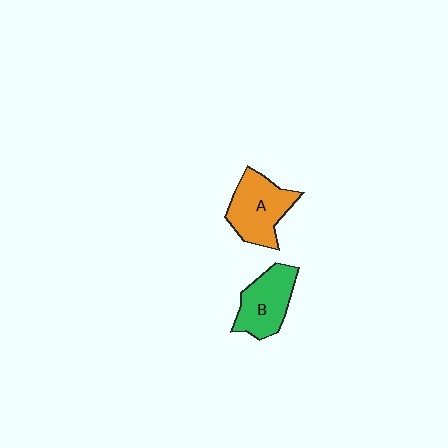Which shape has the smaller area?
Shape B (green).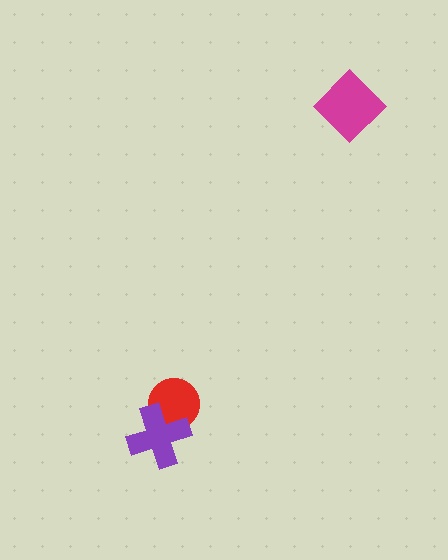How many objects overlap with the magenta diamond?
0 objects overlap with the magenta diamond.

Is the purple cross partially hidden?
No, no other shape covers it.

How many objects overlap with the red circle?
1 object overlaps with the red circle.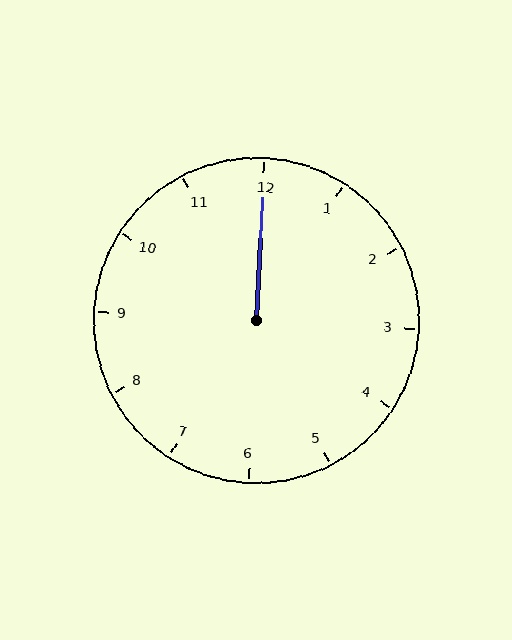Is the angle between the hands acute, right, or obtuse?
It is acute.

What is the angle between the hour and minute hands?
Approximately 0 degrees.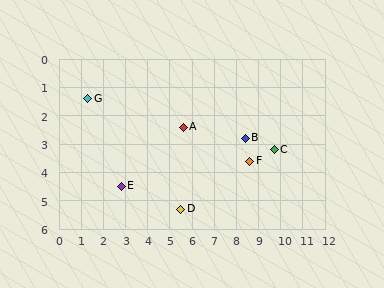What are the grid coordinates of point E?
Point E is at approximately (2.8, 4.5).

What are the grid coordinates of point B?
Point B is at approximately (8.4, 2.8).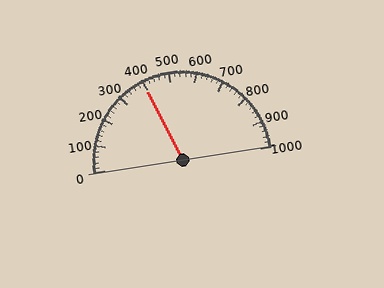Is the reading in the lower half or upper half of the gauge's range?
The reading is in the lower half of the range (0 to 1000).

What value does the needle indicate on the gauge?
The needle indicates approximately 400.